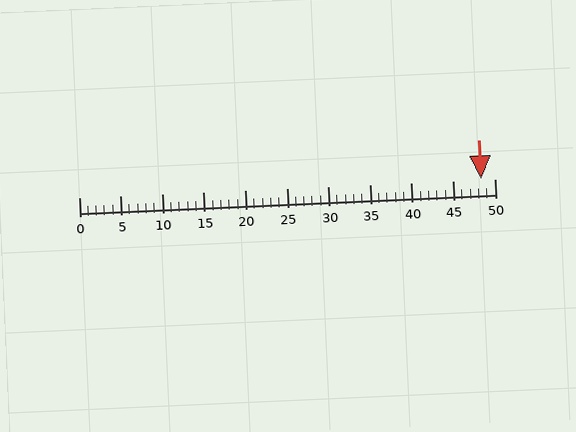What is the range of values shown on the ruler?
The ruler shows values from 0 to 50.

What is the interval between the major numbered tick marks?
The major tick marks are spaced 5 units apart.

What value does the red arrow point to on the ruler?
The red arrow points to approximately 48.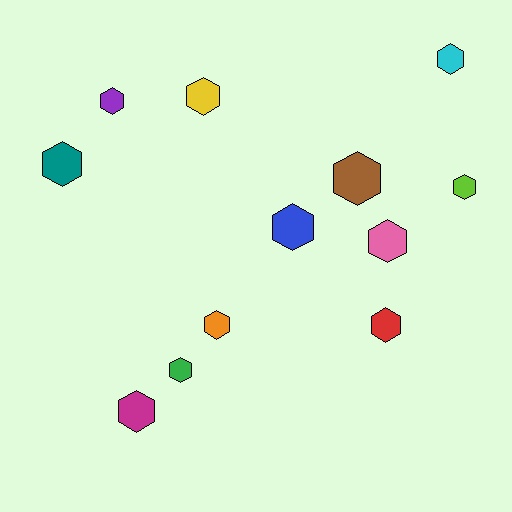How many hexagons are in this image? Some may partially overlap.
There are 12 hexagons.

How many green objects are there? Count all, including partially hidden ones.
There is 1 green object.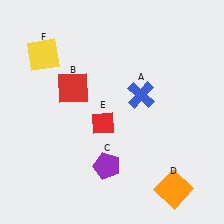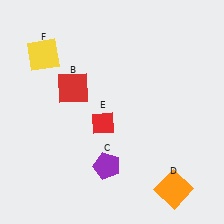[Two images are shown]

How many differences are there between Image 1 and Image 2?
There is 1 difference between the two images.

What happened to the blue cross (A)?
The blue cross (A) was removed in Image 2. It was in the top-right area of Image 1.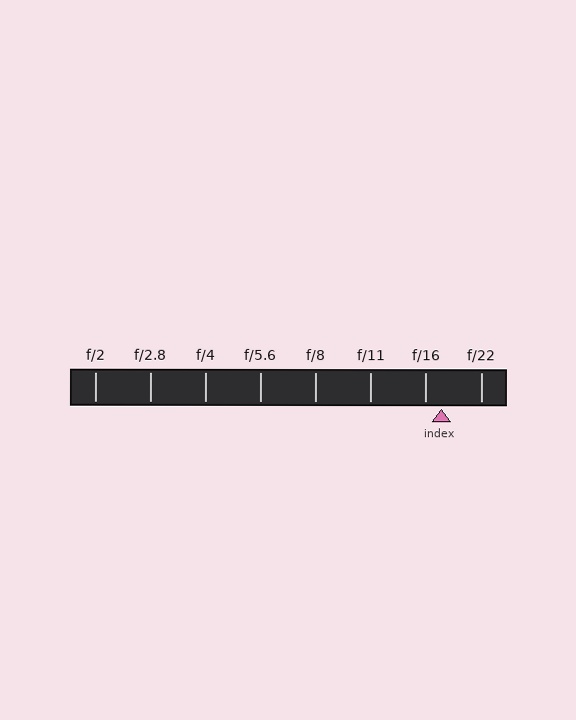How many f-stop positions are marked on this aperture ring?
There are 8 f-stop positions marked.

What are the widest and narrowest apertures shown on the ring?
The widest aperture shown is f/2 and the narrowest is f/22.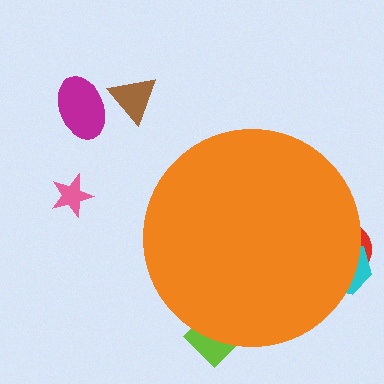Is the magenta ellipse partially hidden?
No, the magenta ellipse is fully visible.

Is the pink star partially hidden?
No, the pink star is fully visible.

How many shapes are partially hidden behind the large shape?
3 shapes are partially hidden.